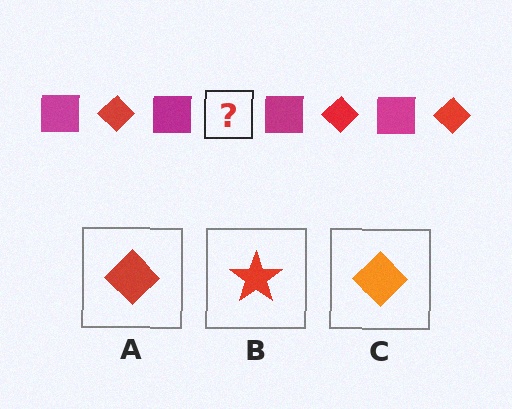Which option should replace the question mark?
Option A.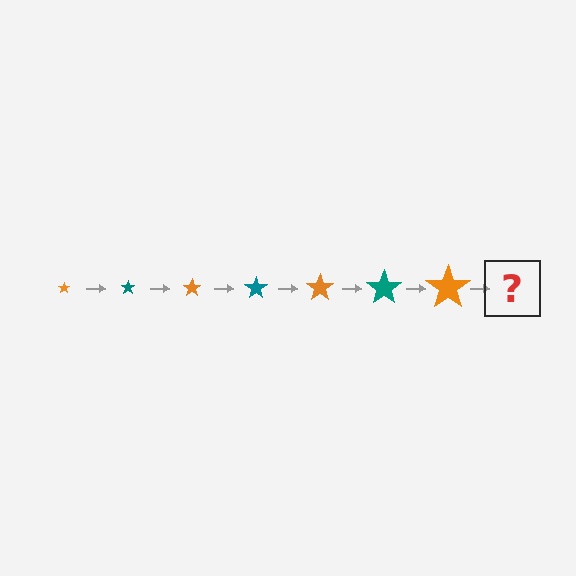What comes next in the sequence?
The next element should be a teal star, larger than the previous one.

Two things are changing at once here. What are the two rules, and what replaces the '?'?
The two rules are that the star grows larger each step and the color cycles through orange and teal. The '?' should be a teal star, larger than the previous one.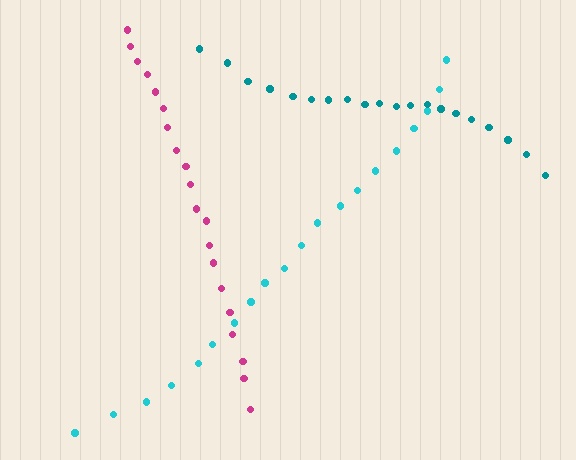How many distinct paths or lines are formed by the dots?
There are 3 distinct paths.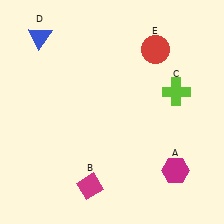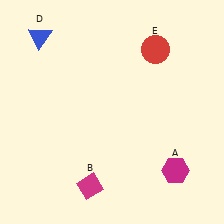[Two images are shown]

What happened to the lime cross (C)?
The lime cross (C) was removed in Image 2. It was in the top-right area of Image 1.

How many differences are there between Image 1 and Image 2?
There is 1 difference between the two images.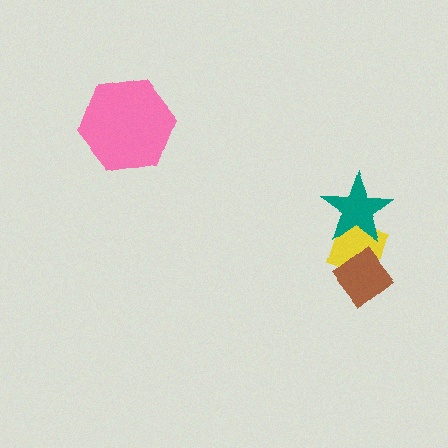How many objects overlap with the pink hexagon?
0 objects overlap with the pink hexagon.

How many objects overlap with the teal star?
1 object overlaps with the teal star.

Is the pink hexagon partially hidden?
No, no other shape covers it.